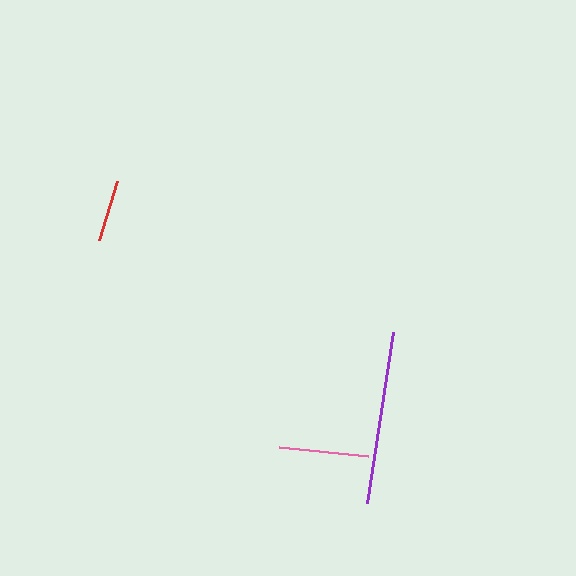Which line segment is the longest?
The purple line is the longest at approximately 174 pixels.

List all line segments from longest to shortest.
From longest to shortest: purple, pink, red.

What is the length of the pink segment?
The pink segment is approximately 90 pixels long.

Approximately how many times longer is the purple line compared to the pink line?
The purple line is approximately 1.9 times the length of the pink line.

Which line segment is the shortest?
The red line is the shortest at approximately 61 pixels.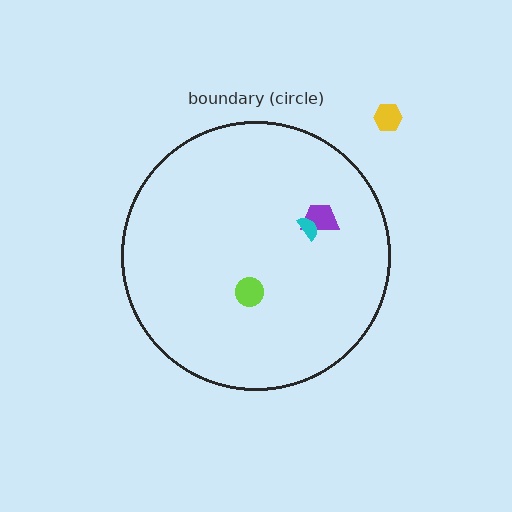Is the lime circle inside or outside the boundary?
Inside.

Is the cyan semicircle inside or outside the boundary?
Inside.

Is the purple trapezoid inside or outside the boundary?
Inside.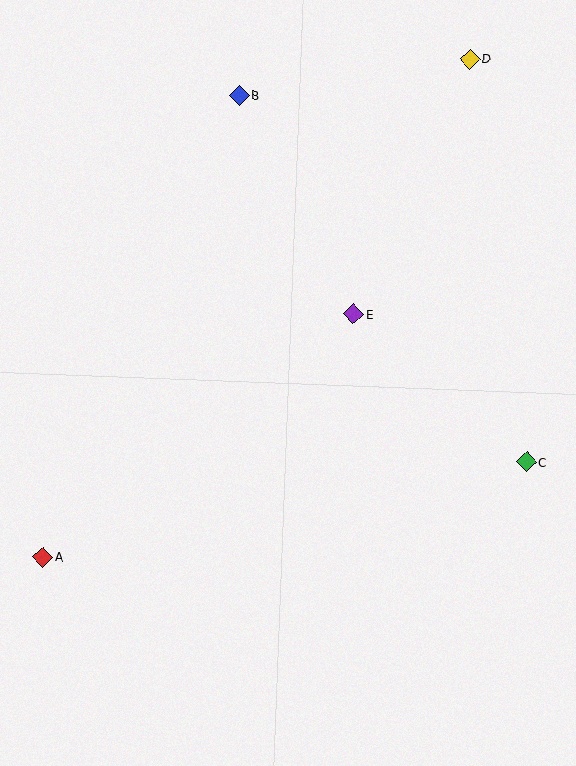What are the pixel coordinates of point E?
Point E is at (353, 314).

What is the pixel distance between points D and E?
The distance between D and E is 280 pixels.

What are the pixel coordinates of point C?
Point C is at (526, 462).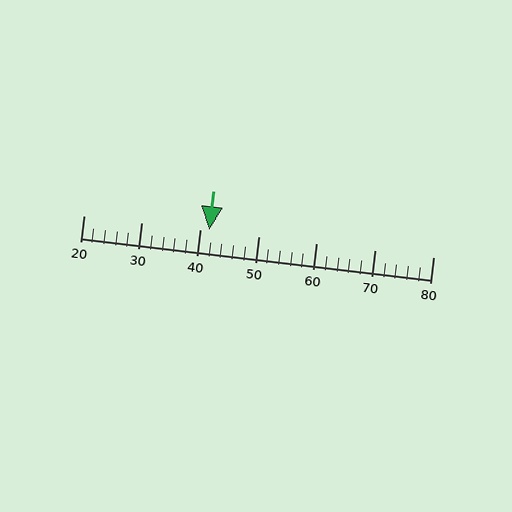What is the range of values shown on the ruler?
The ruler shows values from 20 to 80.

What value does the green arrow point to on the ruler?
The green arrow points to approximately 42.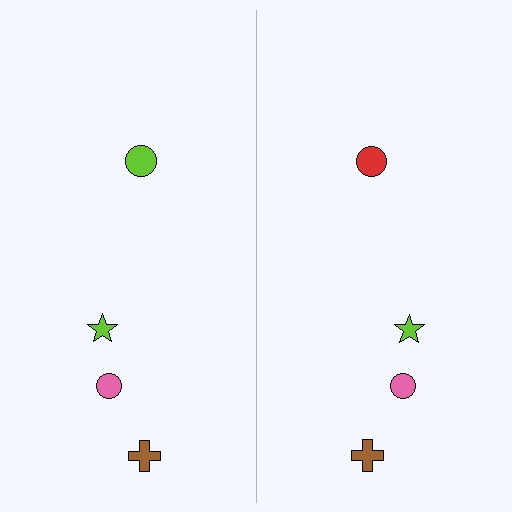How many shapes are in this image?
There are 8 shapes in this image.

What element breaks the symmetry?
The red circle on the right side breaks the symmetry — its mirror counterpart is lime.